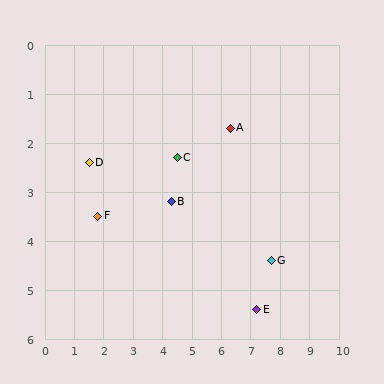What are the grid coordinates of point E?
Point E is at approximately (7.2, 5.4).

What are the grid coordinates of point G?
Point G is at approximately (7.7, 4.4).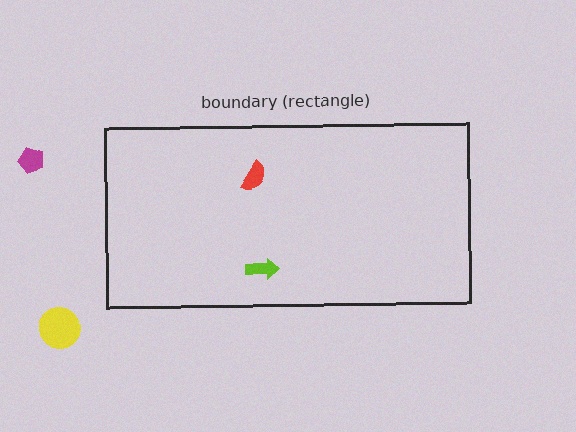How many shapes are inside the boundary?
2 inside, 2 outside.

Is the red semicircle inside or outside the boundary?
Inside.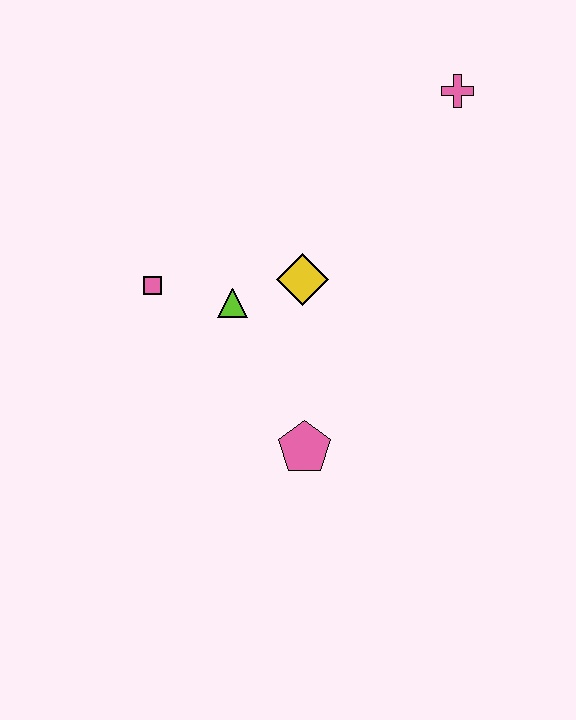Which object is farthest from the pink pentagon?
The pink cross is farthest from the pink pentagon.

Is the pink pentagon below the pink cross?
Yes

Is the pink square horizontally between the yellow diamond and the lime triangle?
No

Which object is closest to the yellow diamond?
The lime triangle is closest to the yellow diamond.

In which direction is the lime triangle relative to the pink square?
The lime triangle is to the right of the pink square.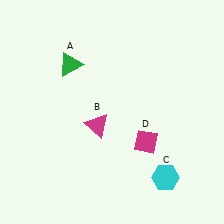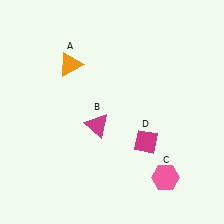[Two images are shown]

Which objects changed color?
A changed from green to orange. C changed from cyan to pink.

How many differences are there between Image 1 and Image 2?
There are 2 differences between the two images.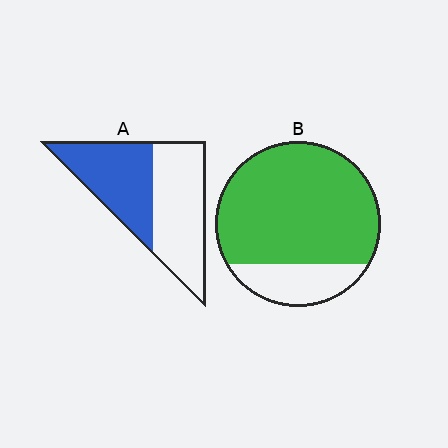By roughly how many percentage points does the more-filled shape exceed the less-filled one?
By roughly 35 percentage points (B over A).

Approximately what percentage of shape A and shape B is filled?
A is approximately 45% and B is approximately 80%.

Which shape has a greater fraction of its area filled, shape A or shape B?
Shape B.